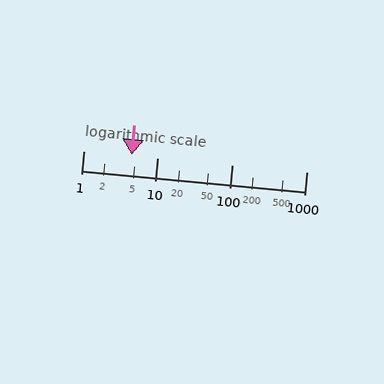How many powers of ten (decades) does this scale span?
The scale spans 3 decades, from 1 to 1000.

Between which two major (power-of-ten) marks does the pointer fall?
The pointer is between 1 and 10.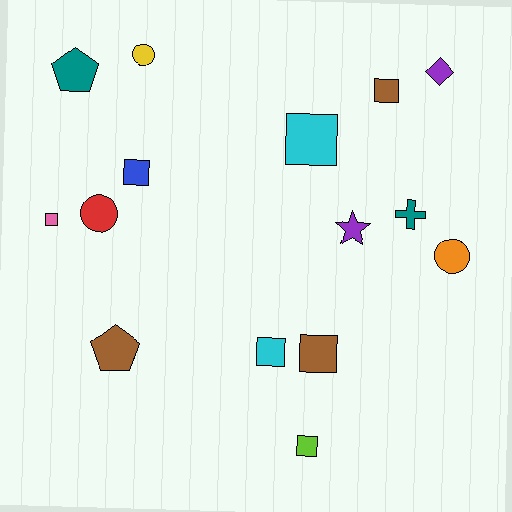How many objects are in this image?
There are 15 objects.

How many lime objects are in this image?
There is 1 lime object.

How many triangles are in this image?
There are no triangles.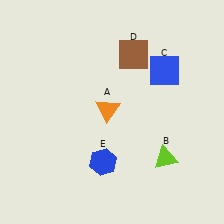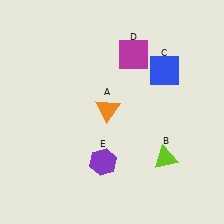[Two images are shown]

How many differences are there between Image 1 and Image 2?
There are 2 differences between the two images.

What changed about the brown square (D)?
In Image 1, D is brown. In Image 2, it changed to magenta.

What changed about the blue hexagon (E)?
In Image 1, E is blue. In Image 2, it changed to purple.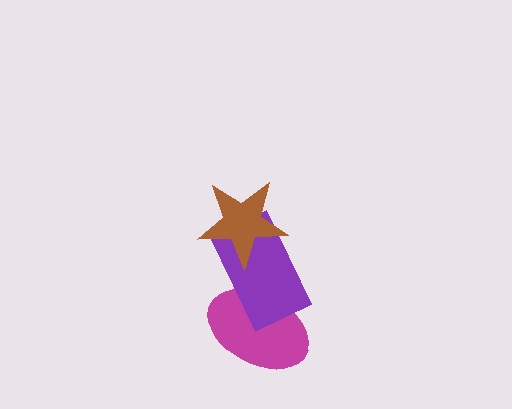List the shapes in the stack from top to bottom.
From top to bottom: the brown star, the purple rectangle, the magenta ellipse.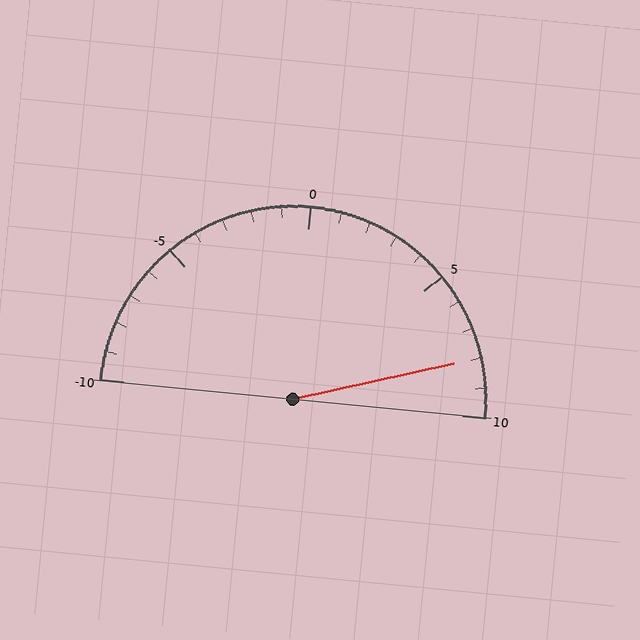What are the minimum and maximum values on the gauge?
The gauge ranges from -10 to 10.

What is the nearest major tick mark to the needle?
The nearest major tick mark is 10.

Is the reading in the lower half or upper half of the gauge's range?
The reading is in the upper half of the range (-10 to 10).